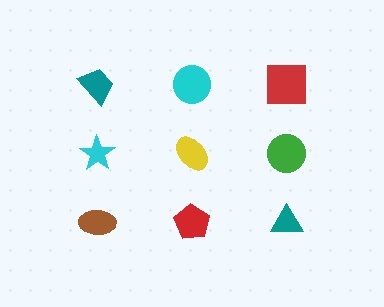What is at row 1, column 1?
A teal trapezoid.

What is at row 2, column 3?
A green circle.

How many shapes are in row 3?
3 shapes.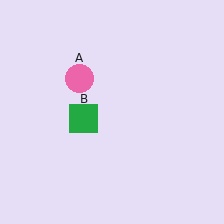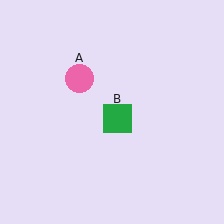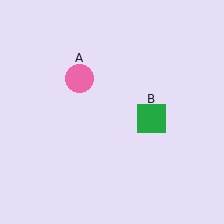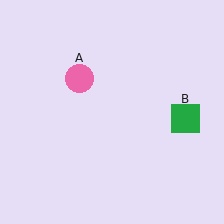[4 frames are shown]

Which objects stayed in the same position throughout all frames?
Pink circle (object A) remained stationary.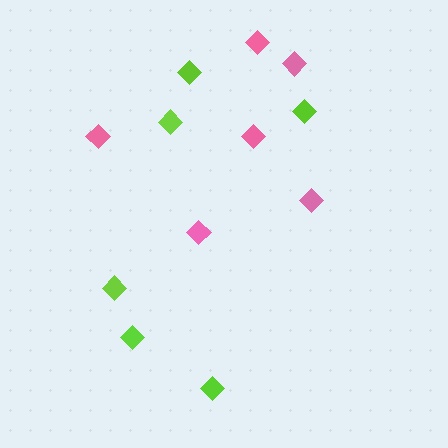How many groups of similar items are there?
There are 2 groups: one group of pink diamonds (6) and one group of lime diamonds (6).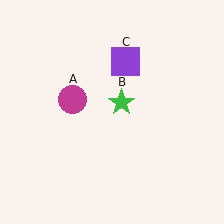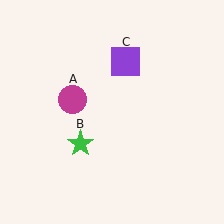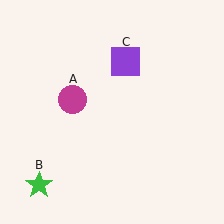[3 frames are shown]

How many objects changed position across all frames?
1 object changed position: green star (object B).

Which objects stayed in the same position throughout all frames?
Magenta circle (object A) and purple square (object C) remained stationary.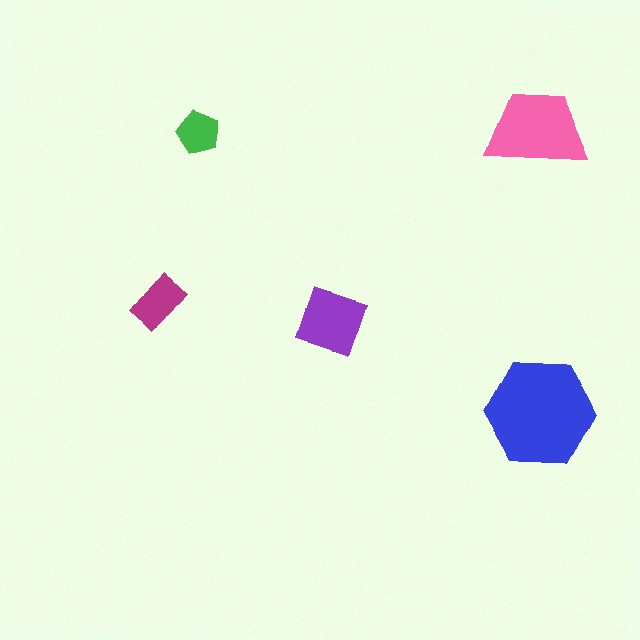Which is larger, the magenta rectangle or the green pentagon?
The magenta rectangle.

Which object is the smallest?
The green pentagon.